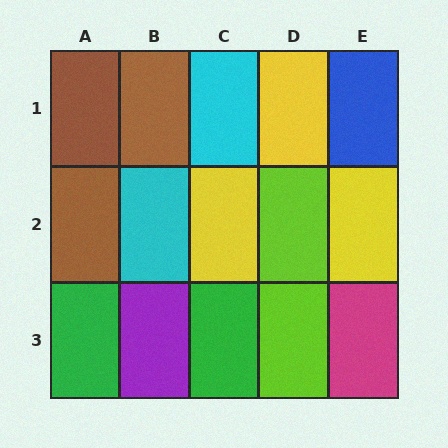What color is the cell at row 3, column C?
Green.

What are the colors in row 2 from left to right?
Brown, cyan, yellow, lime, yellow.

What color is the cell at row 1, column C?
Cyan.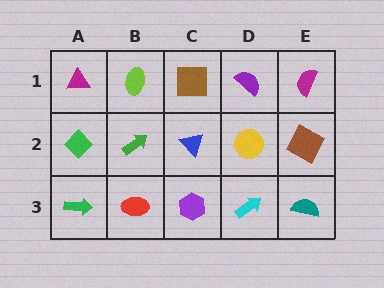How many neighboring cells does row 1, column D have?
3.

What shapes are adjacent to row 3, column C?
A blue triangle (row 2, column C), a red ellipse (row 3, column B), a cyan arrow (row 3, column D).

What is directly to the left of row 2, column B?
A green diamond.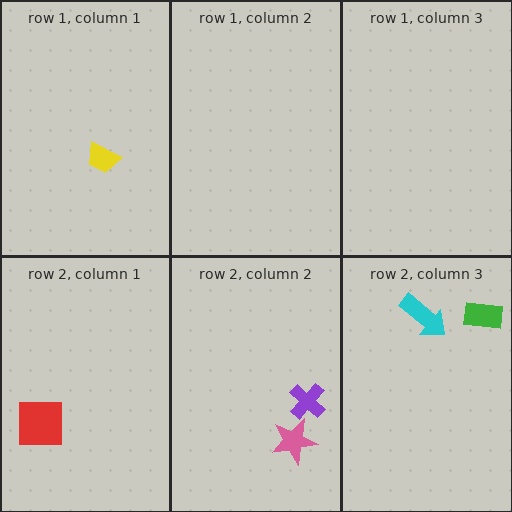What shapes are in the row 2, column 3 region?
The green rectangle, the cyan arrow.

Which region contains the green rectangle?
The row 2, column 3 region.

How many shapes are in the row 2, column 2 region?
2.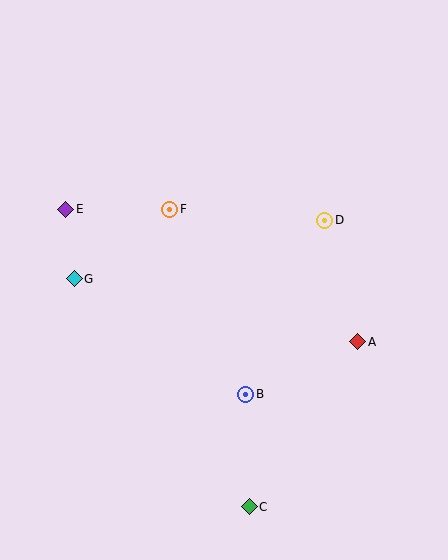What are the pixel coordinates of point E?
Point E is at (66, 209).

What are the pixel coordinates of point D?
Point D is at (325, 220).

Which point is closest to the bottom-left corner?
Point C is closest to the bottom-left corner.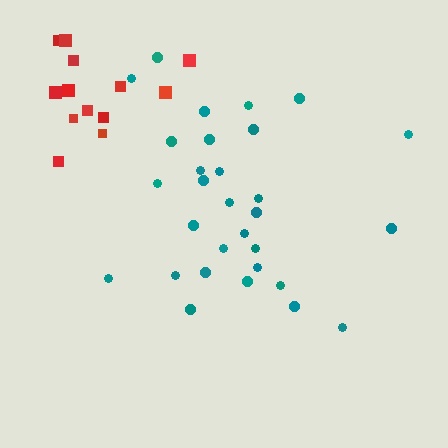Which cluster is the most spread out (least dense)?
Teal.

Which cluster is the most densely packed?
Red.